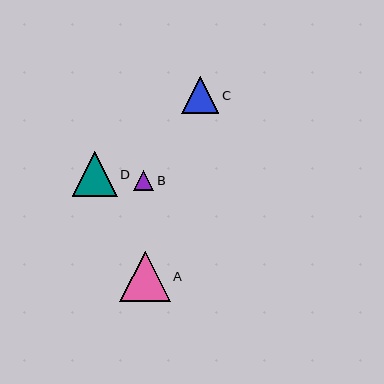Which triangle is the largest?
Triangle A is the largest with a size of approximately 50 pixels.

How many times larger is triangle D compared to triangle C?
Triangle D is approximately 1.2 times the size of triangle C.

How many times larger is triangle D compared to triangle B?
Triangle D is approximately 2.2 times the size of triangle B.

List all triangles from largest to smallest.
From largest to smallest: A, D, C, B.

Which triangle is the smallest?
Triangle B is the smallest with a size of approximately 20 pixels.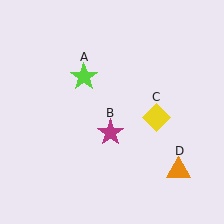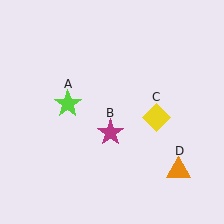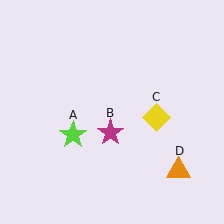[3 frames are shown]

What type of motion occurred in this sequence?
The lime star (object A) rotated counterclockwise around the center of the scene.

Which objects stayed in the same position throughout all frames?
Magenta star (object B) and yellow diamond (object C) and orange triangle (object D) remained stationary.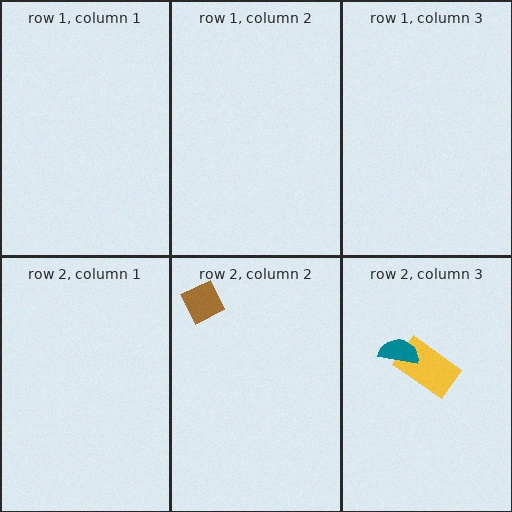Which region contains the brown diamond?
The row 2, column 2 region.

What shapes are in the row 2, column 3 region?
The yellow rectangle, the teal semicircle.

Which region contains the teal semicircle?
The row 2, column 3 region.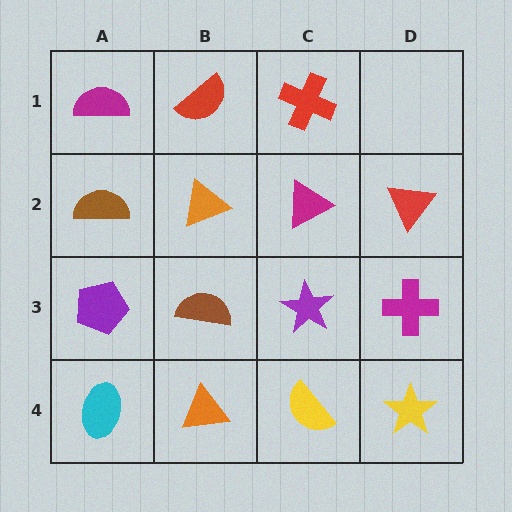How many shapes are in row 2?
4 shapes.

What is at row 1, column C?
A red cross.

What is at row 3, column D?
A magenta cross.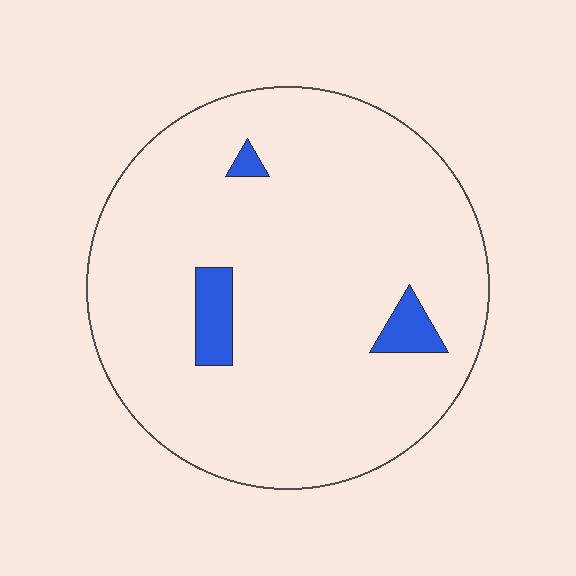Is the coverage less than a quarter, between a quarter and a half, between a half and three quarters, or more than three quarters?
Less than a quarter.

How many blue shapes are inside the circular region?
3.